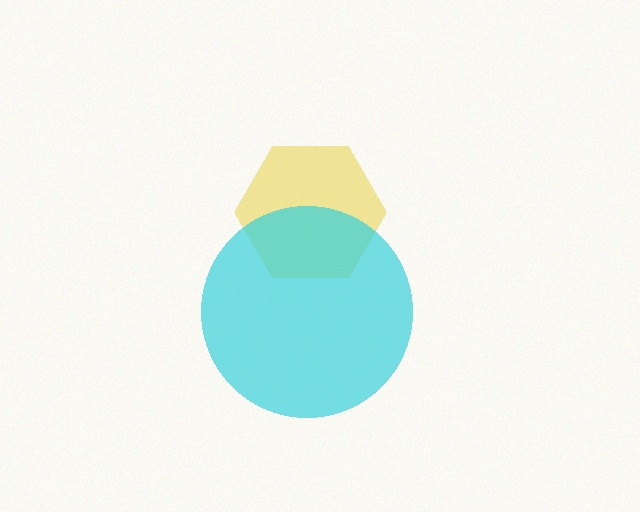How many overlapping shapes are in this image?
There are 2 overlapping shapes in the image.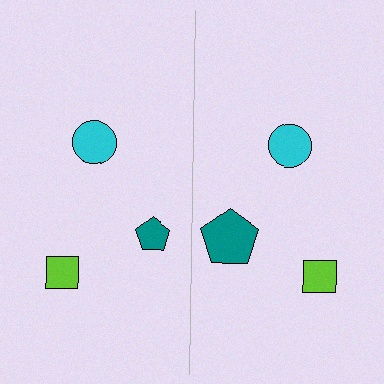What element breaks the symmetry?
The teal pentagon on the right side has a different size than its mirror counterpart.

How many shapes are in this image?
There are 6 shapes in this image.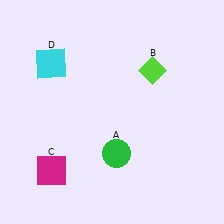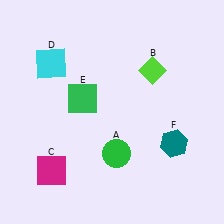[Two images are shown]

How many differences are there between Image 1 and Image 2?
There are 2 differences between the two images.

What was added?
A green square (E), a teal hexagon (F) were added in Image 2.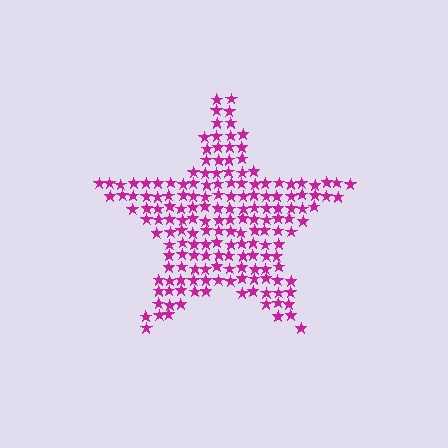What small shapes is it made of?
It is made of small stars.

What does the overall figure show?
The overall figure shows a star.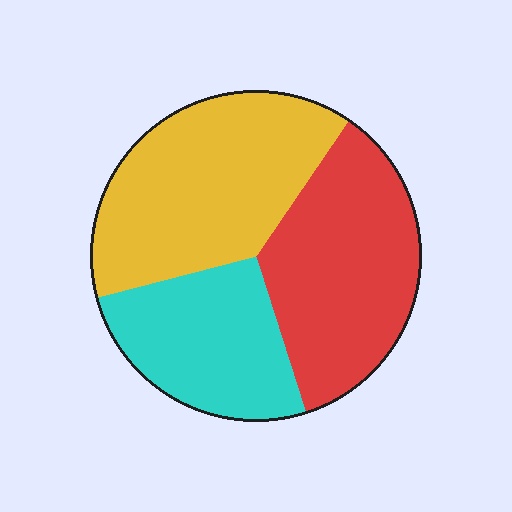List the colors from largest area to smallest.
From largest to smallest: yellow, red, cyan.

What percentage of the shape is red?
Red covers about 35% of the shape.